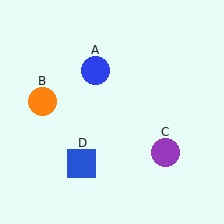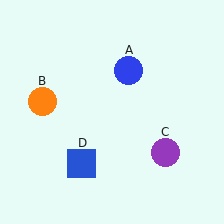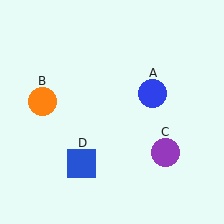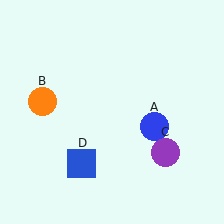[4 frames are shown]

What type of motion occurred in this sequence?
The blue circle (object A) rotated clockwise around the center of the scene.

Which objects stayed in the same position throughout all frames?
Orange circle (object B) and purple circle (object C) and blue square (object D) remained stationary.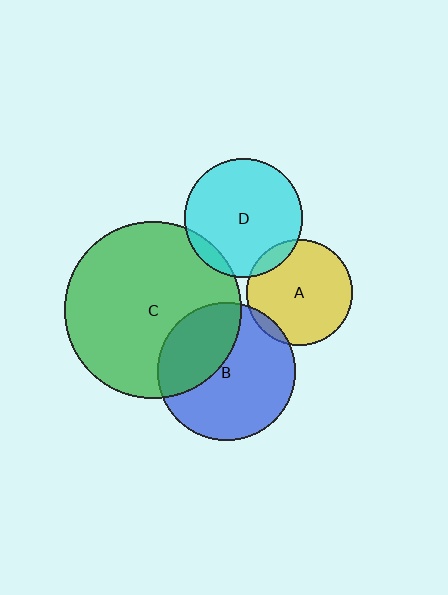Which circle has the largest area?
Circle C (green).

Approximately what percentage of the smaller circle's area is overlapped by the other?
Approximately 10%.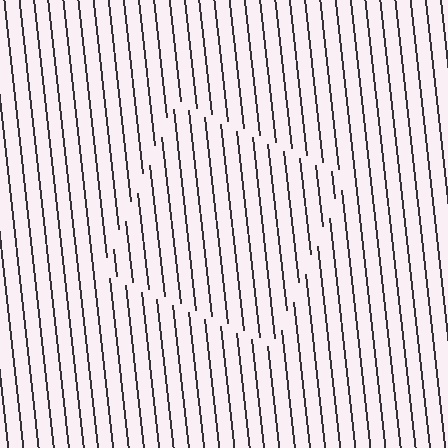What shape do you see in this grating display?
An illusory square. The interior of the shape contains the same grating, shifted by half a period — the contour is defined by the phase discontinuity where line-ends from the inner and outer gratings abut.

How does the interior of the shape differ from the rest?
The interior of the shape contains the same grating, shifted by half a period — the contour is defined by the phase discontinuity where line-ends from the inner and outer gratings abut.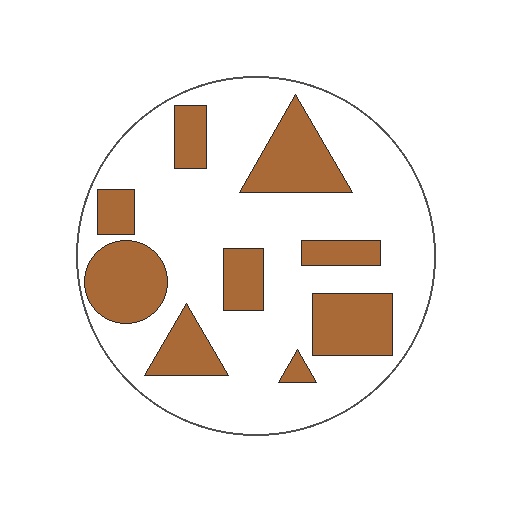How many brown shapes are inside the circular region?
9.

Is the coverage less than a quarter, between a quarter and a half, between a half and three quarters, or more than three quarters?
Between a quarter and a half.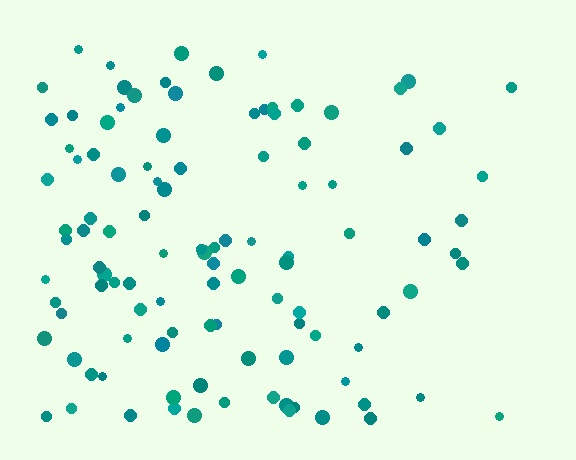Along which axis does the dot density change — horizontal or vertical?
Horizontal.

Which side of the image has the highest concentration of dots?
The left.